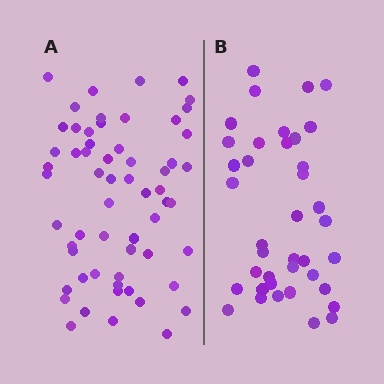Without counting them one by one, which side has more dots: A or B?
Region A (the left region) has more dots.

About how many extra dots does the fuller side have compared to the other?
Region A has approximately 20 more dots than region B.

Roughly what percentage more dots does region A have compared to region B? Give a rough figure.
About 55% more.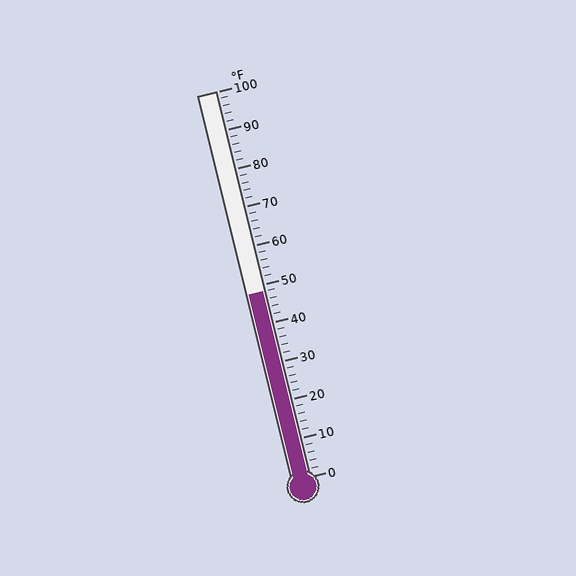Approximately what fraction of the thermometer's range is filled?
The thermometer is filled to approximately 50% of its range.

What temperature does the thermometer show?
The thermometer shows approximately 48°F.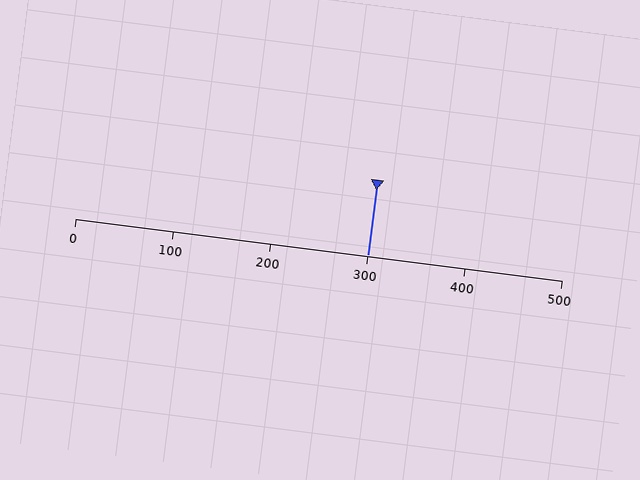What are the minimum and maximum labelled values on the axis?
The axis runs from 0 to 500.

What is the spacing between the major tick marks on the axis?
The major ticks are spaced 100 apart.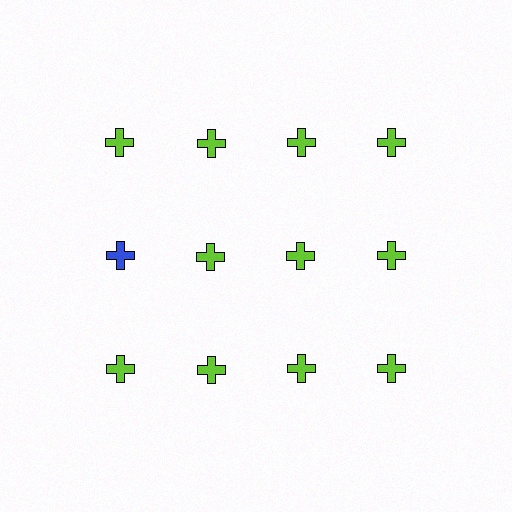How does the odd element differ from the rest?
It has a different color: blue instead of lime.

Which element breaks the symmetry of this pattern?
The blue cross in the second row, leftmost column breaks the symmetry. All other shapes are lime crosses.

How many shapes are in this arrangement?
There are 12 shapes arranged in a grid pattern.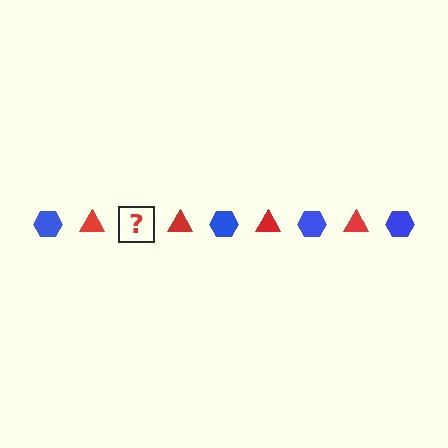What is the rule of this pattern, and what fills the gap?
The rule is that the pattern alternates between blue hexagon and red triangle. The gap should be filled with a blue hexagon.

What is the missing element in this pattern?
The missing element is a blue hexagon.